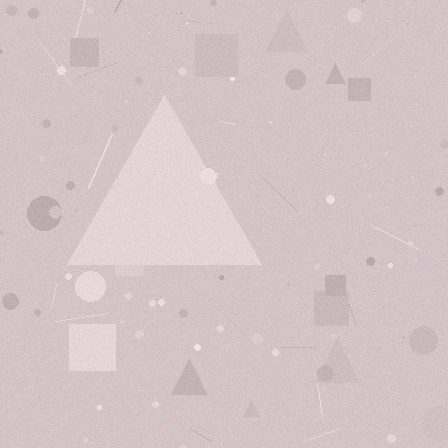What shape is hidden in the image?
A triangle is hidden in the image.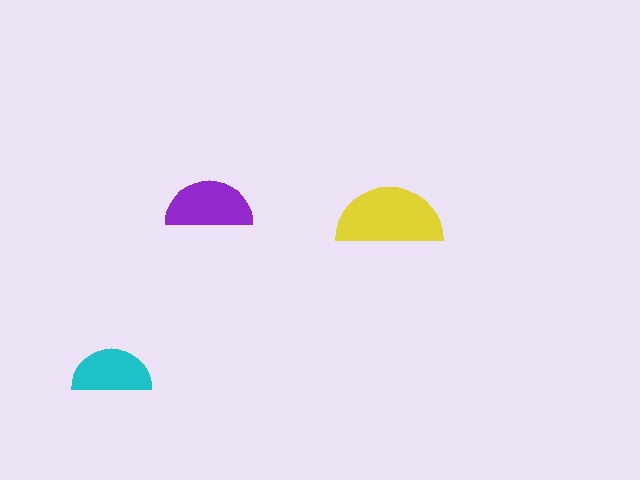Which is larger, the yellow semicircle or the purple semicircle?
The yellow one.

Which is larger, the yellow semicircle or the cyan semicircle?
The yellow one.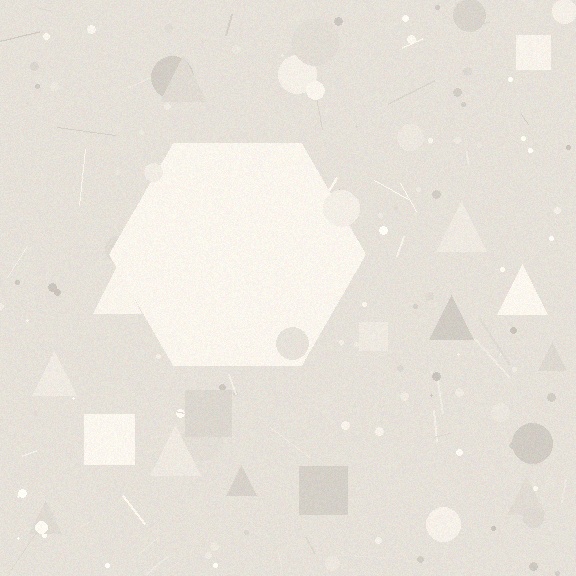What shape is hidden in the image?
A hexagon is hidden in the image.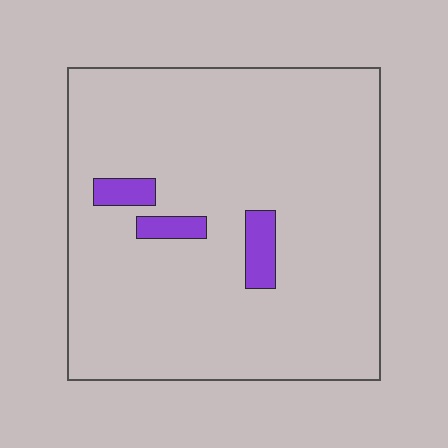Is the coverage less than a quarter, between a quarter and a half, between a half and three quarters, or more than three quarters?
Less than a quarter.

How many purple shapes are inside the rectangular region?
3.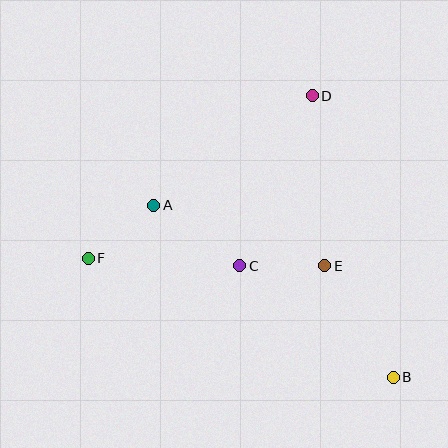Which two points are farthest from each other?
Points B and F are farthest from each other.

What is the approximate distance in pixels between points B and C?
The distance between B and C is approximately 190 pixels.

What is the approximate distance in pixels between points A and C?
The distance between A and C is approximately 105 pixels.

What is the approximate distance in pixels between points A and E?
The distance between A and E is approximately 181 pixels.